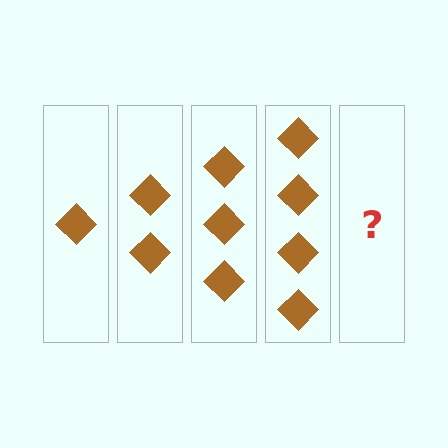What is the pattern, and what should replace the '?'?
The pattern is that each step adds one more diamond. The '?' should be 5 diamonds.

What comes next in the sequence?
The next element should be 5 diamonds.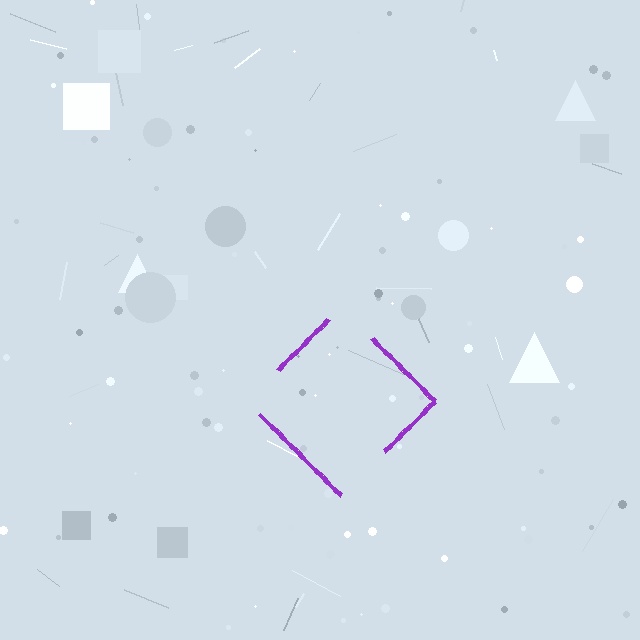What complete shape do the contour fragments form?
The contour fragments form a diamond.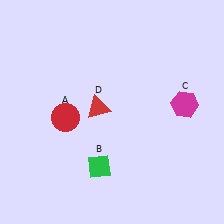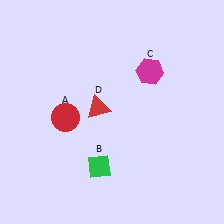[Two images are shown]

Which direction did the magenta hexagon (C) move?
The magenta hexagon (C) moved left.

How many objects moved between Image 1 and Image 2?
1 object moved between the two images.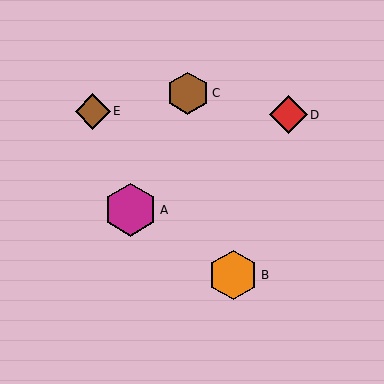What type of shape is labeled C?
Shape C is a brown hexagon.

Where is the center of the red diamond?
The center of the red diamond is at (288, 115).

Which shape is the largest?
The magenta hexagon (labeled A) is the largest.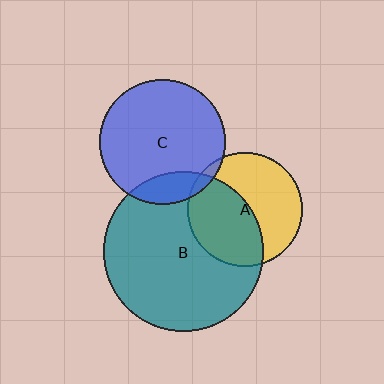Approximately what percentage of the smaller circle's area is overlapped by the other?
Approximately 50%.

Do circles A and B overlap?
Yes.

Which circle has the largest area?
Circle B (teal).